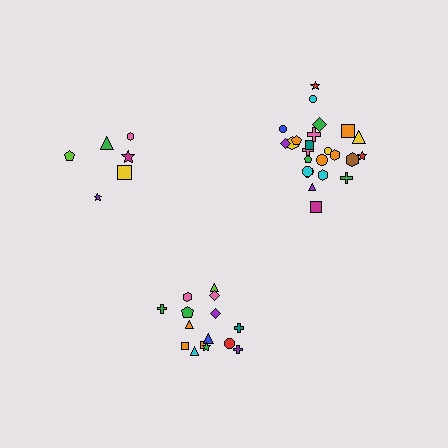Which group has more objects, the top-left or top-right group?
The top-right group.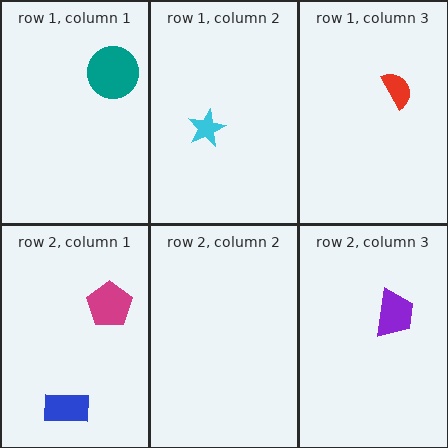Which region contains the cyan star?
The row 1, column 2 region.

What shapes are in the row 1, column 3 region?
The red semicircle.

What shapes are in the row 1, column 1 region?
The teal circle.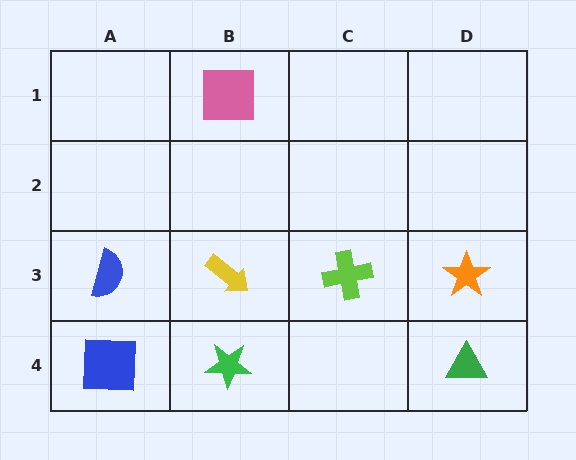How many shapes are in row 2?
0 shapes.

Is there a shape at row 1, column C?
No, that cell is empty.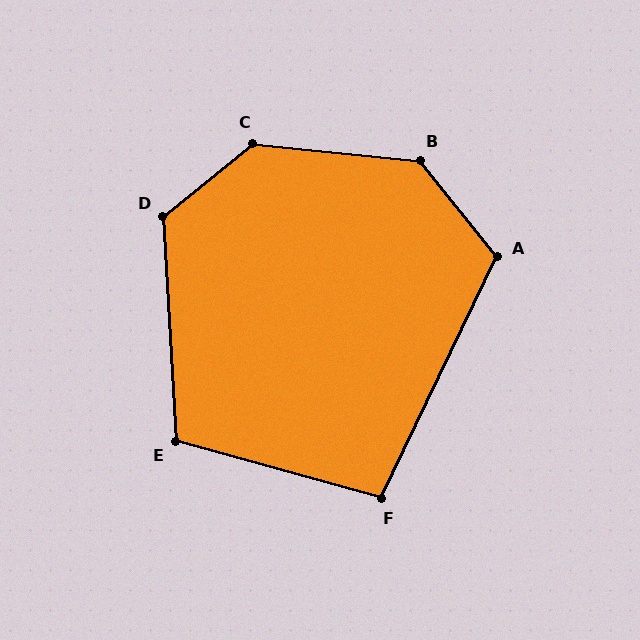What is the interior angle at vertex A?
Approximately 116 degrees (obtuse).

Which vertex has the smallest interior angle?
F, at approximately 100 degrees.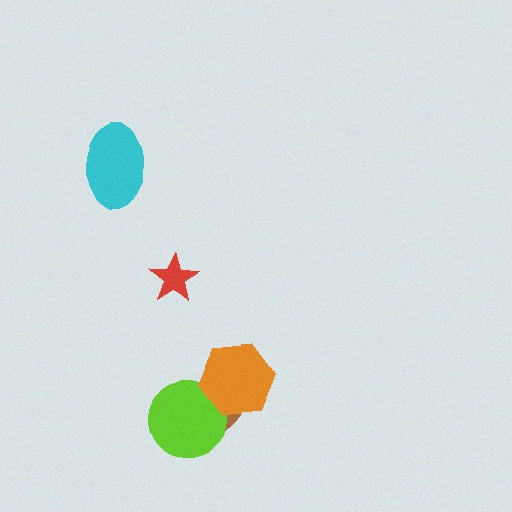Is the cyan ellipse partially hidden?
No, no other shape covers it.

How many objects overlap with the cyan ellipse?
0 objects overlap with the cyan ellipse.